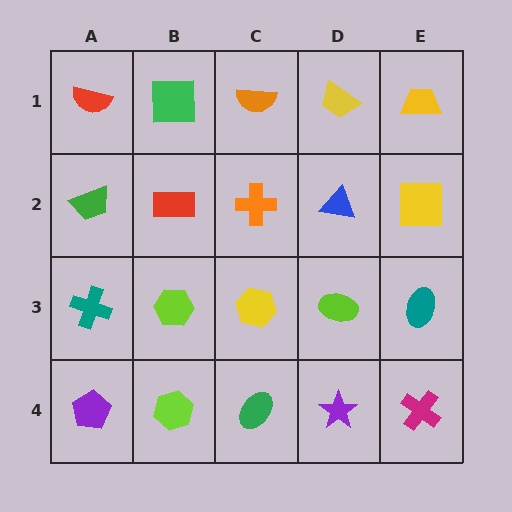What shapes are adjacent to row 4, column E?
A teal ellipse (row 3, column E), a purple star (row 4, column D).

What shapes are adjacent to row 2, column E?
A yellow trapezoid (row 1, column E), a teal ellipse (row 3, column E), a blue triangle (row 2, column D).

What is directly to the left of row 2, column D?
An orange cross.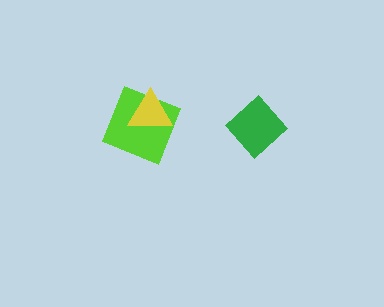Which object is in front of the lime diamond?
The yellow triangle is in front of the lime diamond.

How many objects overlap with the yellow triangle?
1 object overlaps with the yellow triangle.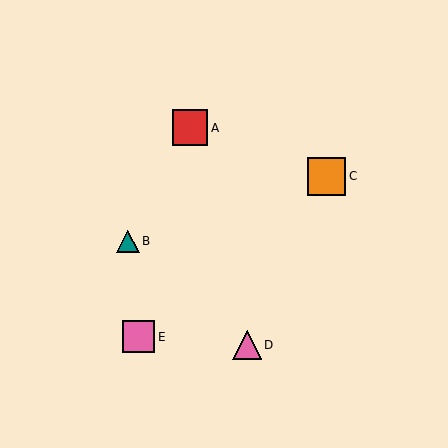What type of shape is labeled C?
Shape C is an orange square.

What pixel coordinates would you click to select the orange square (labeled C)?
Click at (327, 176) to select the orange square C.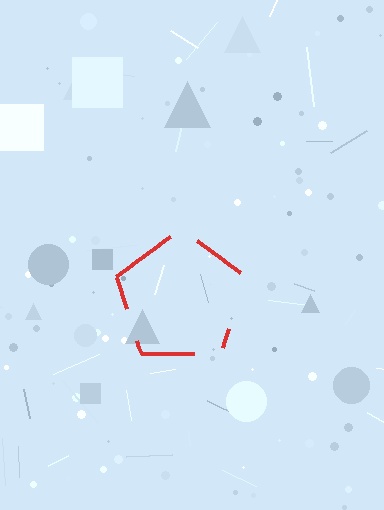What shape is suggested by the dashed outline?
The dashed outline suggests a pentagon.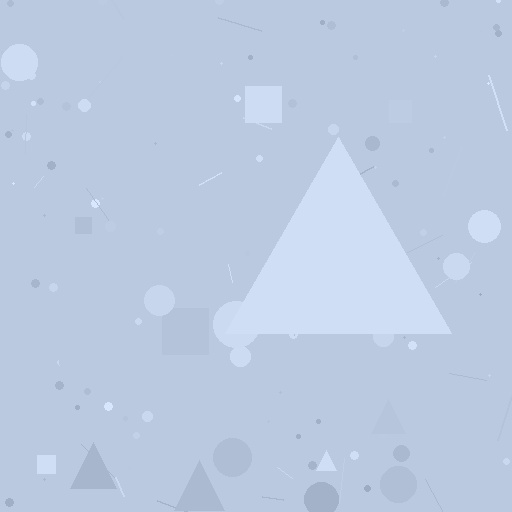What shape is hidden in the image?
A triangle is hidden in the image.